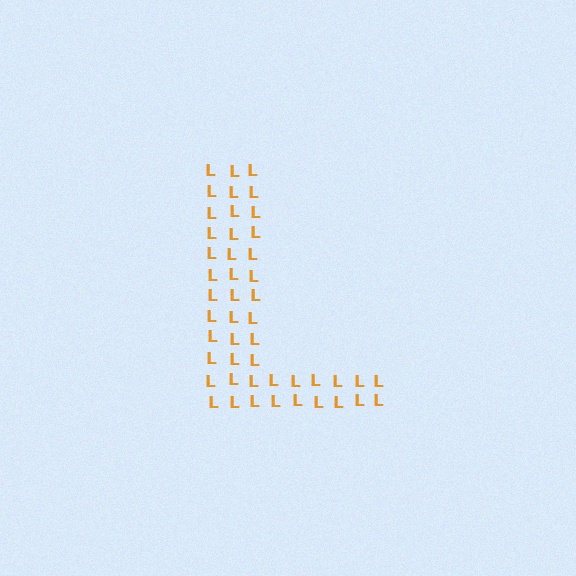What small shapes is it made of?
It is made of small letter L's.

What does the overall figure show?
The overall figure shows the letter L.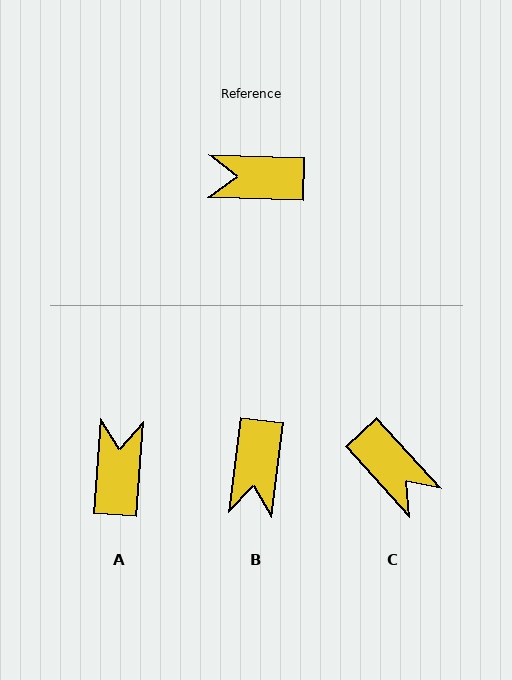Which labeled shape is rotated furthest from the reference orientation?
C, about 135 degrees away.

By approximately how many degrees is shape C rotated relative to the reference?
Approximately 135 degrees counter-clockwise.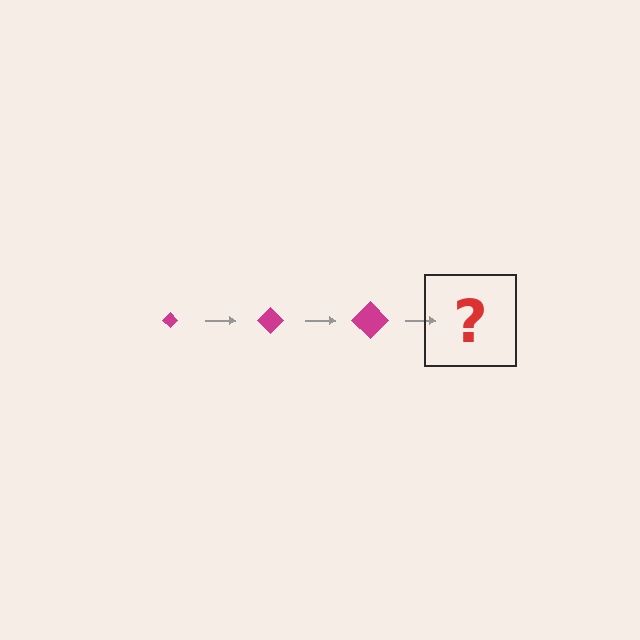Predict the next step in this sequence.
The next step is a magenta diamond, larger than the previous one.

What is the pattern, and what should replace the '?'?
The pattern is that the diamond gets progressively larger each step. The '?' should be a magenta diamond, larger than the previous one.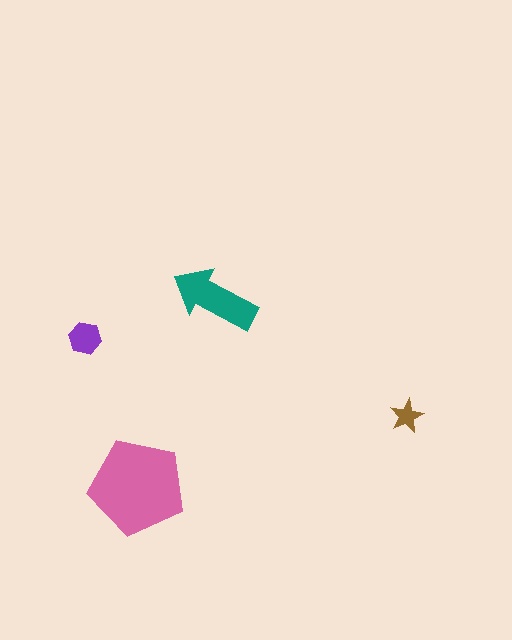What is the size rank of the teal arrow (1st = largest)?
2nd.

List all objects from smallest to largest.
The brown star, the purple hexagon, the teal arrow, the pink pentagon.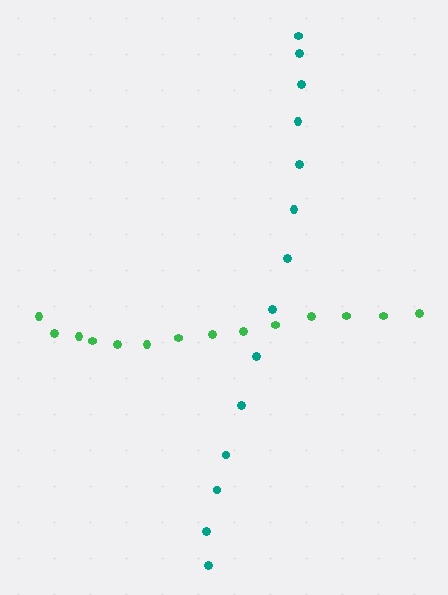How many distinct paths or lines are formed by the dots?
There are 2 distinct paths.